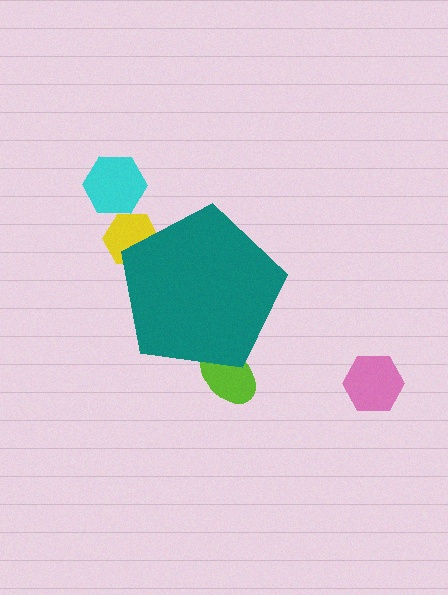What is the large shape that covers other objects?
A teal pentagon.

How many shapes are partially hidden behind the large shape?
2 shapes are partially hidden.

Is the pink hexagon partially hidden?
No, the pink hexagon is fully visible.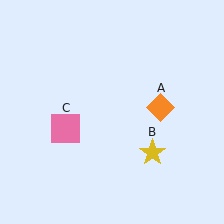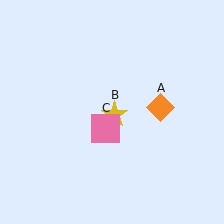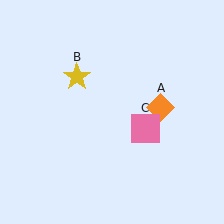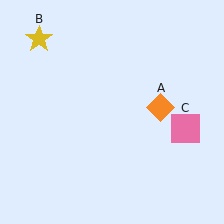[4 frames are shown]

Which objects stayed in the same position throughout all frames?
Orange diamond (object A) remained stationary.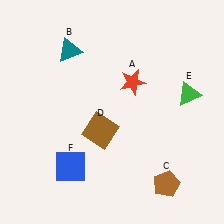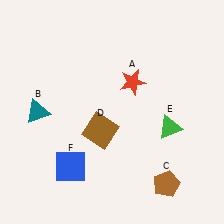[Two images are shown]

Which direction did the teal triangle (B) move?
The teal triangle (B) moved down.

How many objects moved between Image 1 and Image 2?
2 objects moved between the two images.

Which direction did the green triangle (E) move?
The green triangle (E) moved down.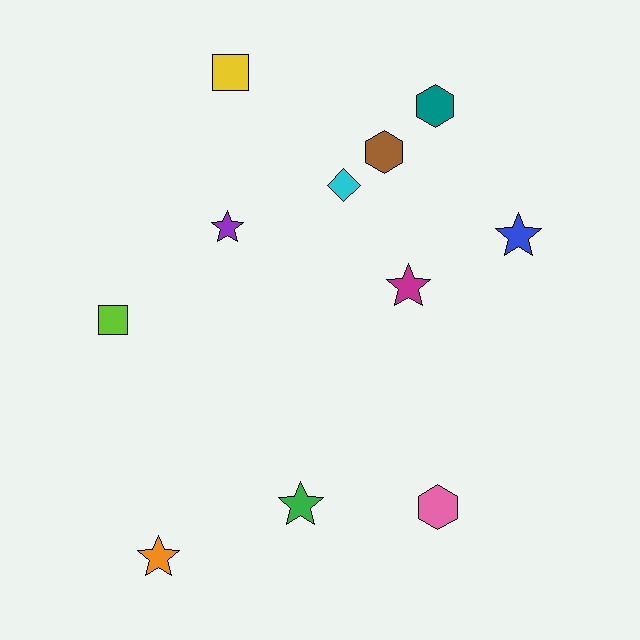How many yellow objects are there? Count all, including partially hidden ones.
There is 1 yellow object.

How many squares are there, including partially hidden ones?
There are 2 squares.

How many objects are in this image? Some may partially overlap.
There are 11 objects.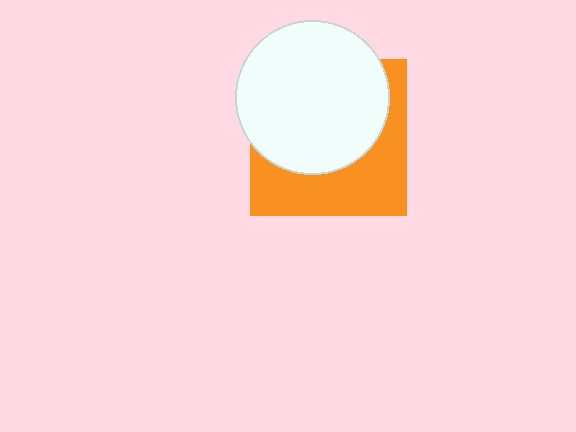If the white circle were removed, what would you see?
You would see the complete orange square.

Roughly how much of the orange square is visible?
A small part of it is visible (roughly 42%).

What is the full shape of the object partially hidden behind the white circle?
The partially hidden object is an orange square.